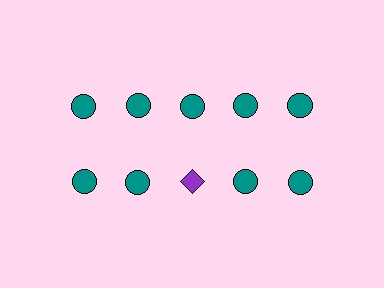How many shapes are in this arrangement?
There are 10 shapes arranged in a grid pattern.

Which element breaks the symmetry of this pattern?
The purple diamond in the second row, center column breaks the symmetry. All other shapes are teal circles.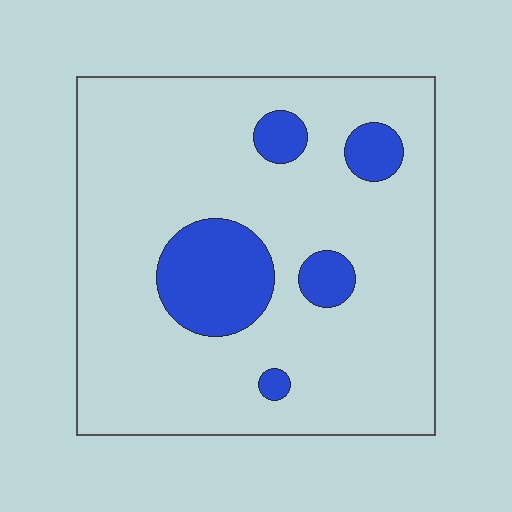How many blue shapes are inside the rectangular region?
5.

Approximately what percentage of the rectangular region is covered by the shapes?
Approximately 15%.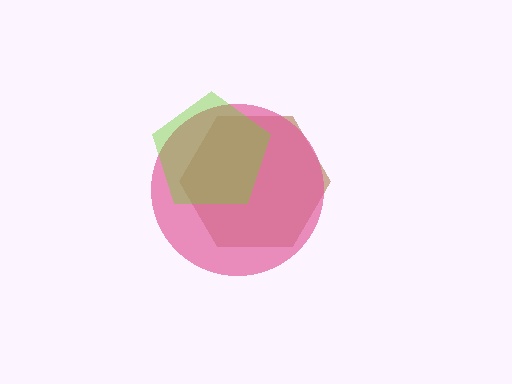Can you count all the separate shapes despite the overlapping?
Yes, there are 3 separate shapes.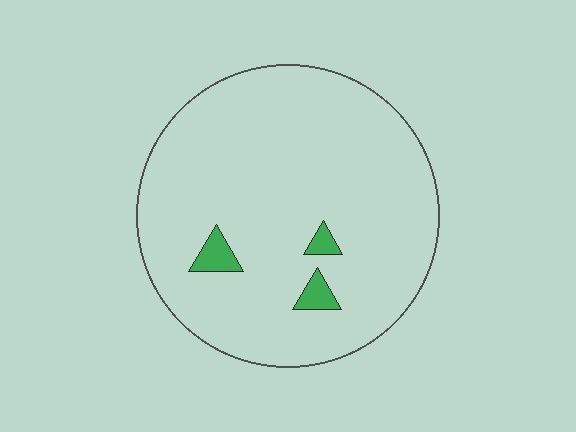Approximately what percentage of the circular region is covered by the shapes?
Approximately 5%.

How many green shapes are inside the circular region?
3.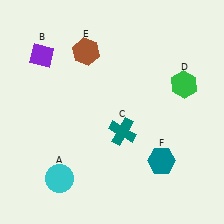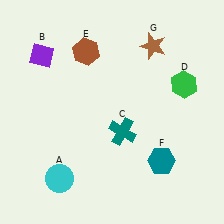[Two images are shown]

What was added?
A brown star (G) was added in Image 2.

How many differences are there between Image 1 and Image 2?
There is 1 difference between the two images.